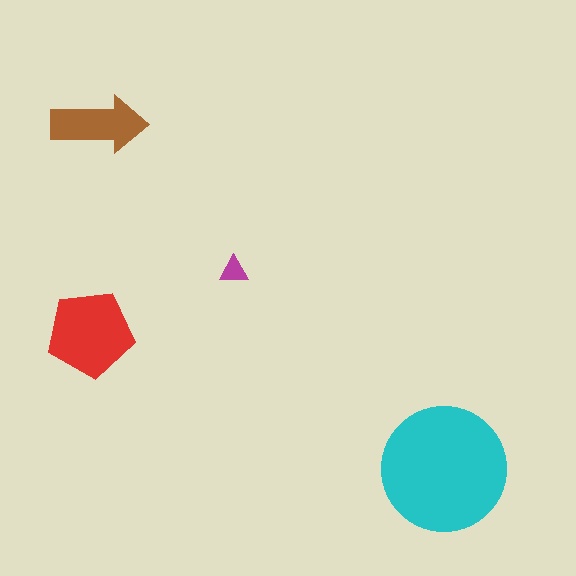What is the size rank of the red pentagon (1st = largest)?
2nd.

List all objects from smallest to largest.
The magenta triangle, the brown arrow, the red pentagon, the cyan circle.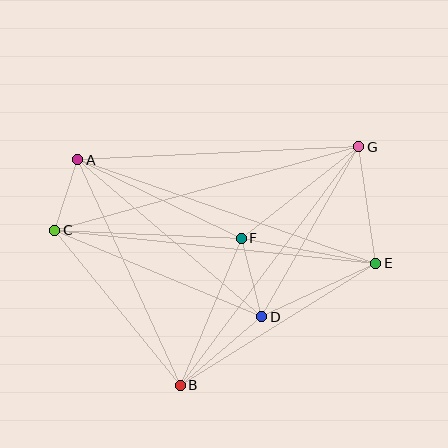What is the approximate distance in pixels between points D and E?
The distance between D and E is approximately 126 pixels.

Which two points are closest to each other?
Points A and C are closest to each other.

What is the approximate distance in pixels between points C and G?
The distance between C and G is approximately 315 pixels.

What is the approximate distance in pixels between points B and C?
The distance between B and C is approximately 199 pixels.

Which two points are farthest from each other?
Points C and E are farthest from each other.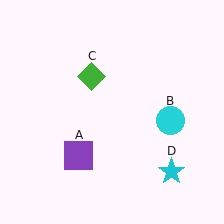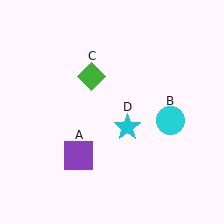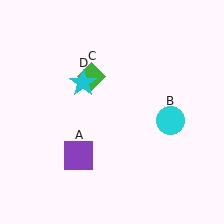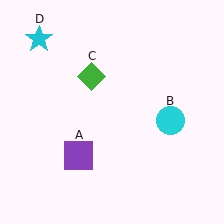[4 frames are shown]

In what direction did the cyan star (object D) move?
The cyan star (object D) moved up and to the left.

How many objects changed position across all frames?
1 object changed position: cyan star (object D).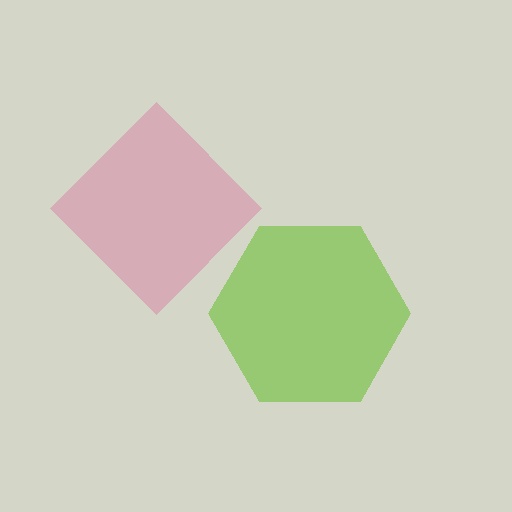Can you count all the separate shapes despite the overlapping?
Yes, there are 2 separate shapes.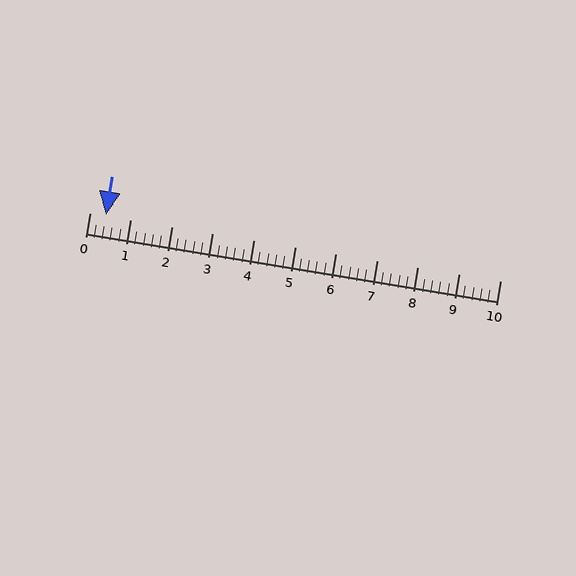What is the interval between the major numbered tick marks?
The major tick marks are spaced 1 units apart.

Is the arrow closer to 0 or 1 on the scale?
The arrow is closer to 0.